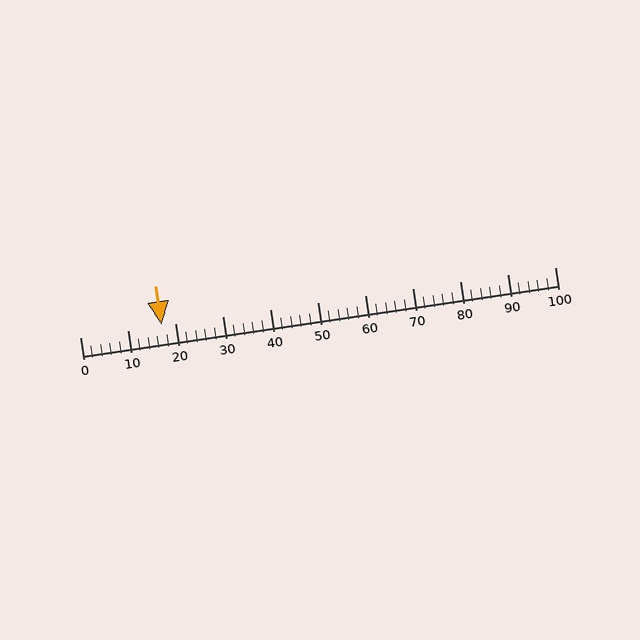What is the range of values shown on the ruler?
The ruler shows values from 0 to 100.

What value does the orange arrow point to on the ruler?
The orange arrow points to approximately 17.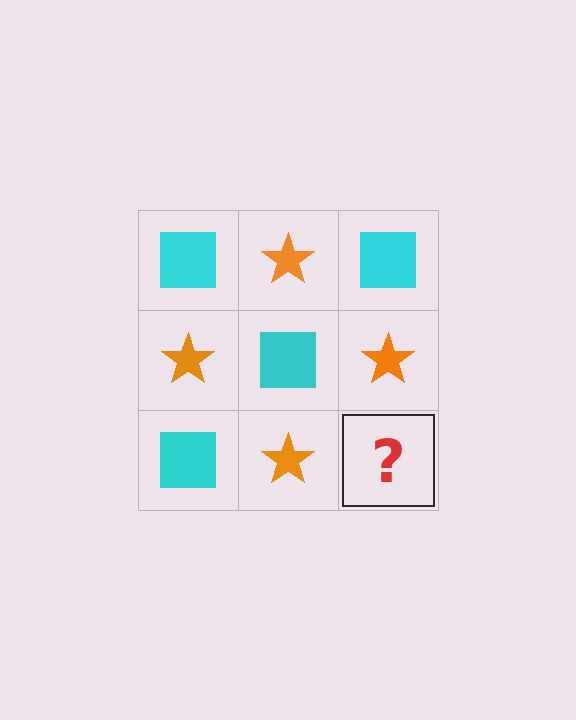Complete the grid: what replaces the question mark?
The question mark should be replaced with a cyan square.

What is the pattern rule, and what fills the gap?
The rule is that it alternates cyan square and orange star in a checkerboard pattern. The gap should be filled with a cyan square.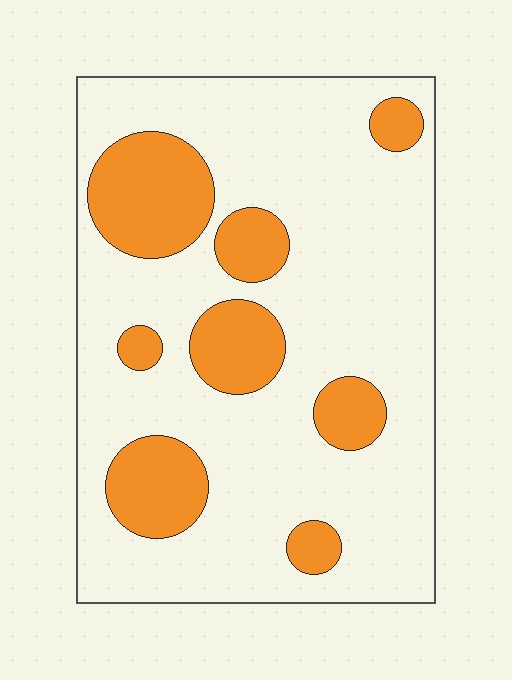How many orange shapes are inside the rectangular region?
8.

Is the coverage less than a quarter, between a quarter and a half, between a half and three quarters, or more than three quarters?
Less than a quarter.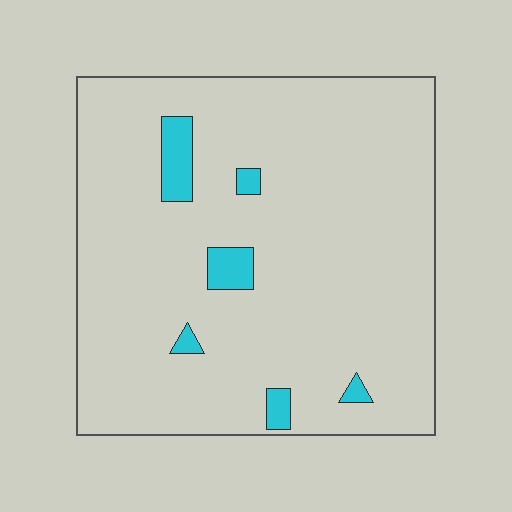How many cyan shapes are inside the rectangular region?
6.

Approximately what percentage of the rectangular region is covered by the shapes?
Approximately 5%.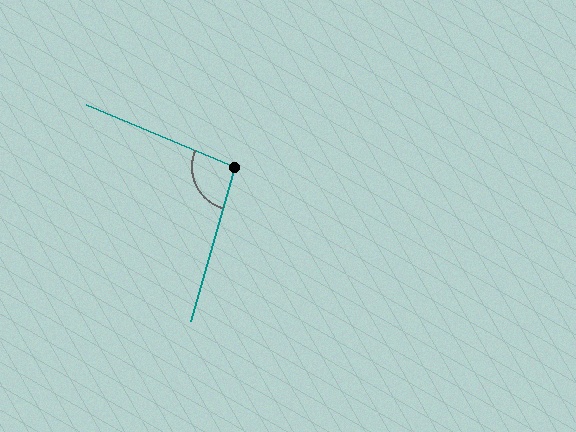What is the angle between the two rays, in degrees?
Approximately 96 degrees.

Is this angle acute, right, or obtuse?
It is obtuse.